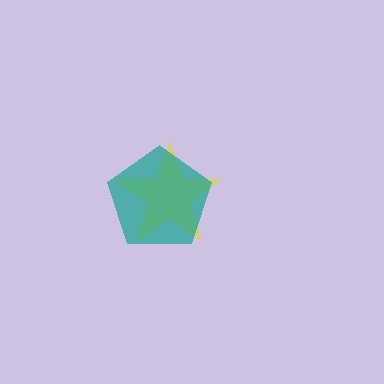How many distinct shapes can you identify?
There are 2 distinct shapes: a yellow star, a teal pentagon.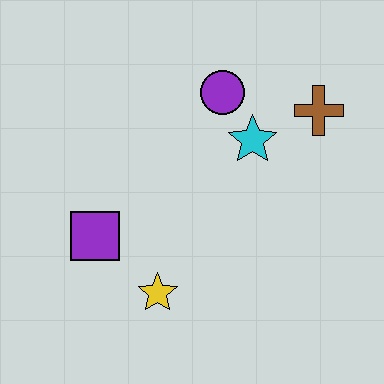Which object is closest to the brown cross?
The cyan star is closest to the brown cross.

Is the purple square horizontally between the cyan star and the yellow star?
No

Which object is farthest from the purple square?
The brown cross is farthest from the purple square.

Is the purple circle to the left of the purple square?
No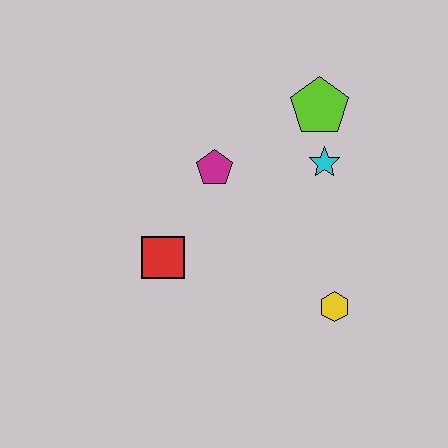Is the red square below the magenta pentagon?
Yes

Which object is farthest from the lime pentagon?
The red square is farthest from the lime pentagon.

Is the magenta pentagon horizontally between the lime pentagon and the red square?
Yes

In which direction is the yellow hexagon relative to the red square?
The yellow hexagon is to the right of the red square.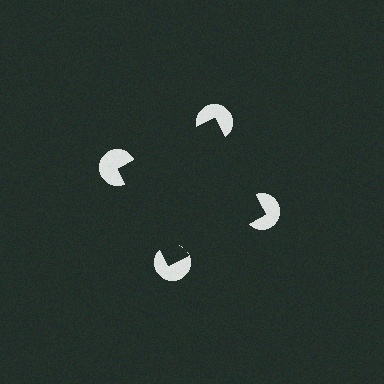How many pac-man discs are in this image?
There are 4 — one at each vertex of the illusory square.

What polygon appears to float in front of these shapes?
An illusory square — its edges are inferred from the aligned wedge cuts in the pac-man discs, not physically drawn.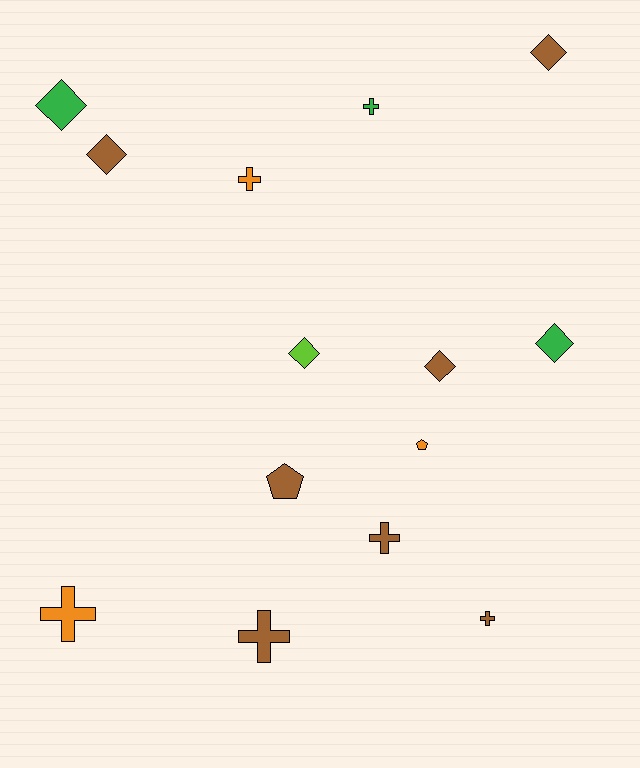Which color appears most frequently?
Brown, with 7 objects.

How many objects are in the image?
There are 14 objects.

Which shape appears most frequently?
Cross, with 6 objects.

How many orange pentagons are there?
There is 1 orange pentagon.